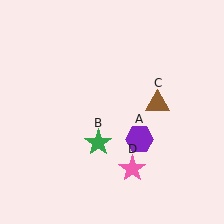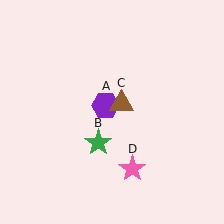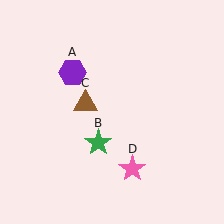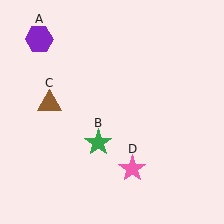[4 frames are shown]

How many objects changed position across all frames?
2 objects changed position: purple hexagon (object A), brown triangle (object C).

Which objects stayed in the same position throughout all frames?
Green star (object B) and pink star (object D) remained stationary.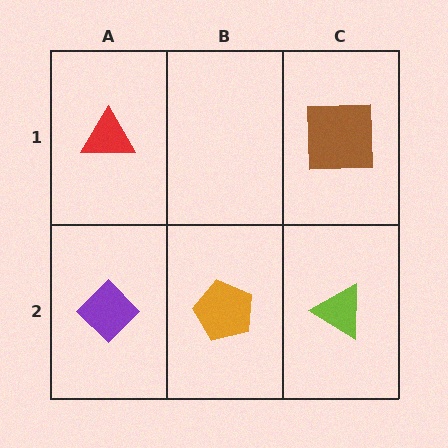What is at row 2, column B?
An orange pentagon.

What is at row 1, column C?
A brown square.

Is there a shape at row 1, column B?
No, that cell is empty.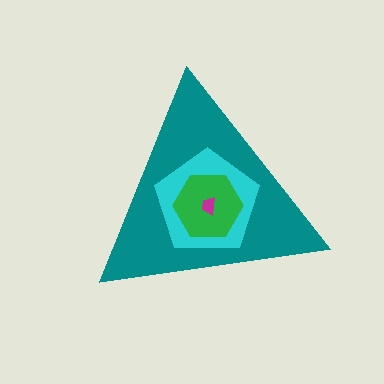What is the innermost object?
The magenta trapezoid.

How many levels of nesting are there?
4.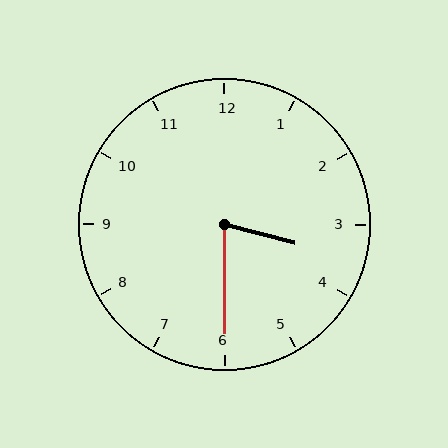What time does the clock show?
3:30.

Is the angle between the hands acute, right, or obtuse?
It is acute.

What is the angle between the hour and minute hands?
Approximately 75 degrees.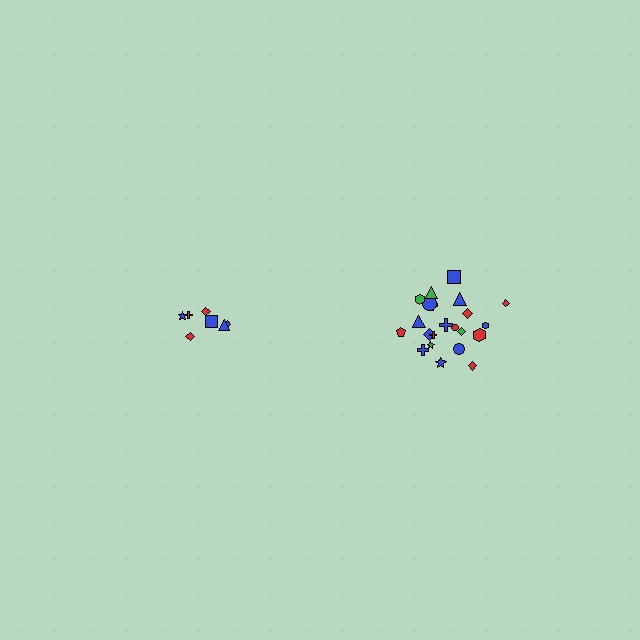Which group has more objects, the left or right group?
The right group.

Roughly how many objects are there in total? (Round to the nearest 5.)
Roughly 30 objects in total.